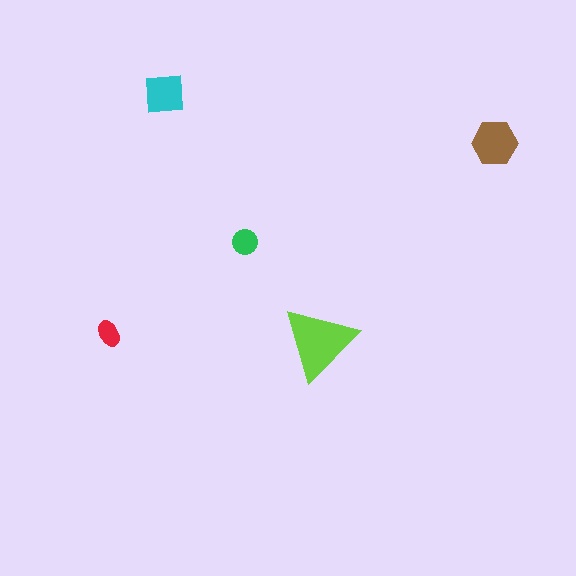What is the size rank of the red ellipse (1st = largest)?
5th.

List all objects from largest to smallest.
The lime triangle, the brown hexagon, the cyan square, the green circle, the red ellipse.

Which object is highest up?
The cyan square is topmost.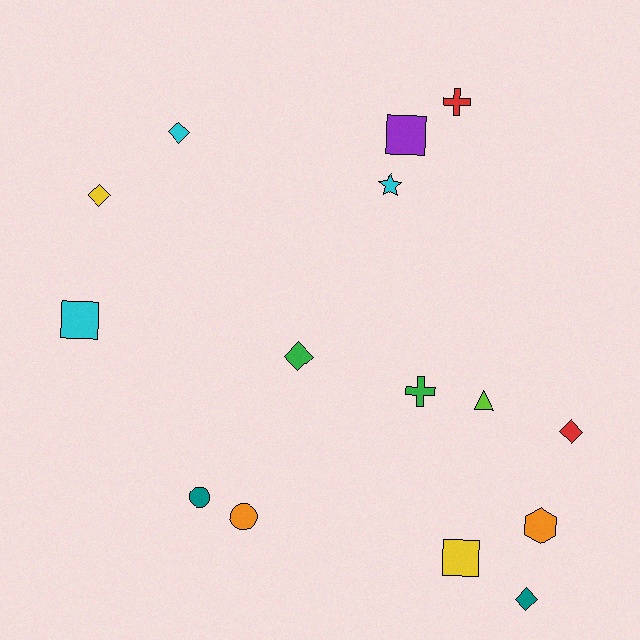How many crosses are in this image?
There are 2 crosses.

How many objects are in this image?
There are 15 objects.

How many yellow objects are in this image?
There are 2 yellow objects.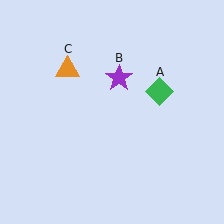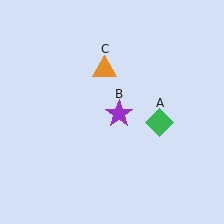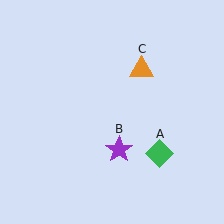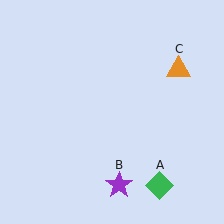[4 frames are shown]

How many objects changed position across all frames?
3 objects changed position: green diamond (object A), purple star (object B), orange triangle (object C).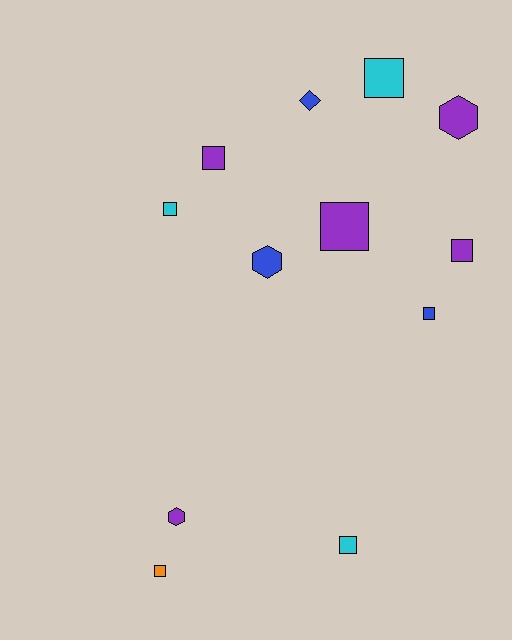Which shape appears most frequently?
Square, with 8 objects.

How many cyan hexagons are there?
There are no cyan hexagons.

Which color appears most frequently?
Purple, with 5 objects.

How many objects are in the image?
There are 12 objects.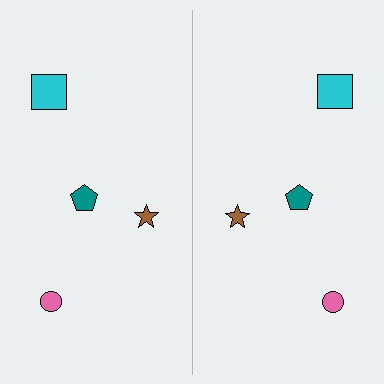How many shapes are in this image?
There are 8 shapes in this image.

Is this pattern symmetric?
Yes, this pattern has bilateral (reflection) symmetry.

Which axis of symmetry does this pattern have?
The pattern has a vertical axis of symmetry running through the center of the image.